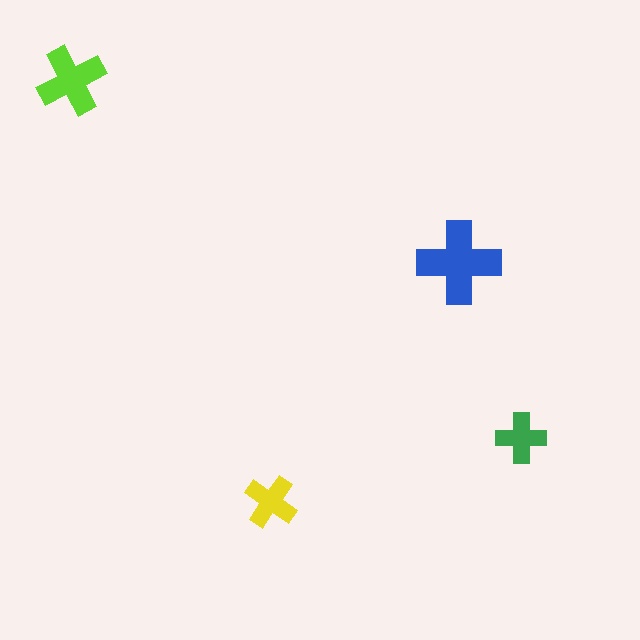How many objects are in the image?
There are 4 objects in the image.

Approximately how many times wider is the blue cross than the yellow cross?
About 1.5 times wider.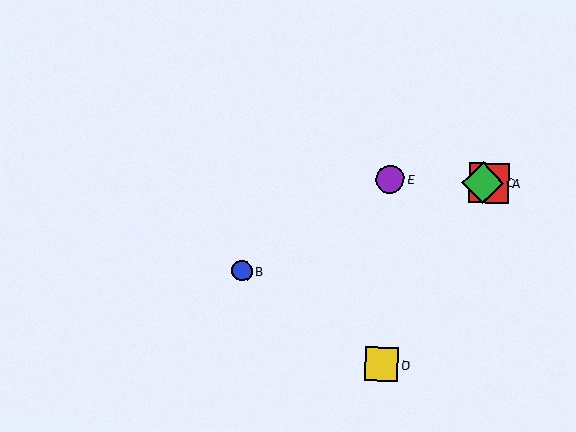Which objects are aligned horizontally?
Objects A, C, E are aligned horizontally.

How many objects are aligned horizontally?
3 objects (A, C, E) are aligned horizontally.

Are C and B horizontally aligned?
No, C is at y≈183 and B is at y≈271.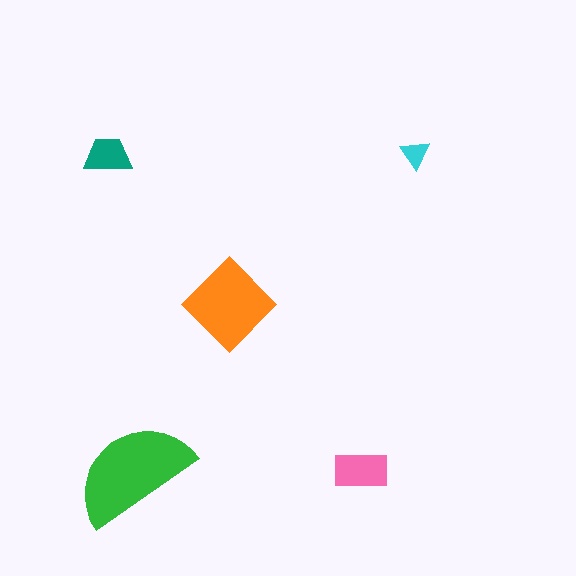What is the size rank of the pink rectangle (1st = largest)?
3rd.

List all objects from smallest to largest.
The cyan triangle, the teal trapezoid, the pink rectangle, the orange diamond, the green semicircle.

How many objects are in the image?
There are 5 objects in the image.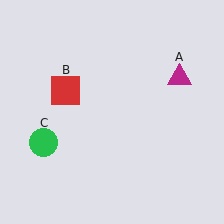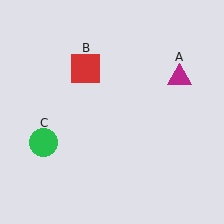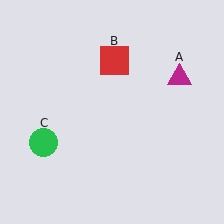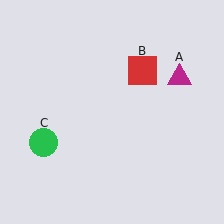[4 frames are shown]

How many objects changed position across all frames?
1 object changed position: red square (object B).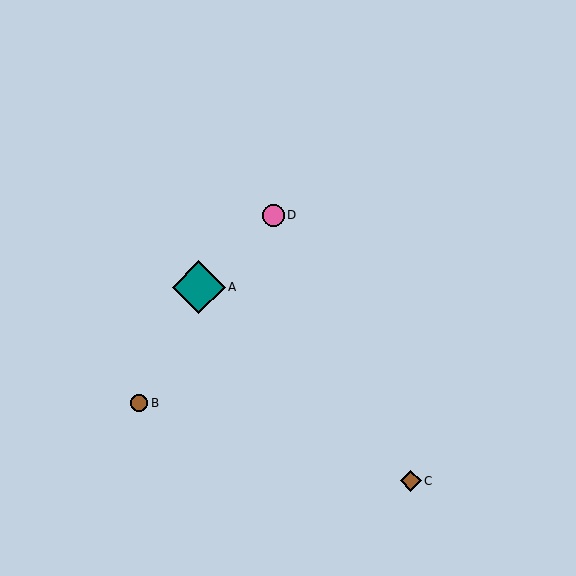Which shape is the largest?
The teal diamond (labeled A) is the largest.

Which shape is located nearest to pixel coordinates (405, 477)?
The brown diamond (labeled C) at (411, 481) is nearest to that location.